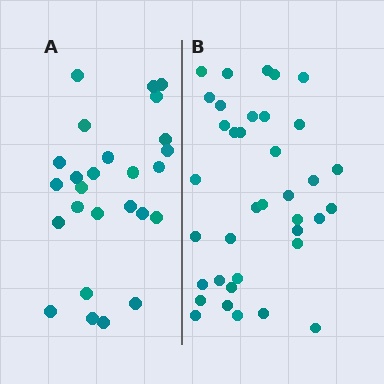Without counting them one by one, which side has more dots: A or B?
Region B (the right region) has more dots.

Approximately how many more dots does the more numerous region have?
Region B has roughly 12 or so more dots than region A.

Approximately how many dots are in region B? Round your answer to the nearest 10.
About 40 dots. (The exact count is 37, which rounds to 40.)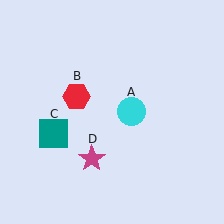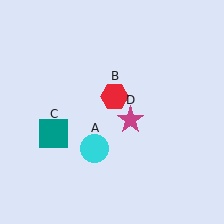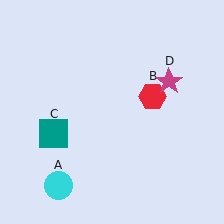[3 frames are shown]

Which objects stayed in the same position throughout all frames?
Teal square (object C) remained stationary.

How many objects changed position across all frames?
3 objects changed position: cyan circle (object A), red hexagon (object B), magenta star (object D).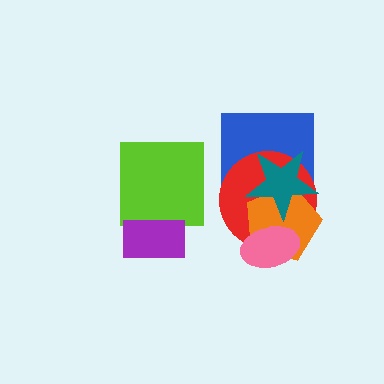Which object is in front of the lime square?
The purple rectangle is in front of the lime square.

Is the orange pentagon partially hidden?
Yes, it is partially covered by another shape.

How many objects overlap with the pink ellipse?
2 objects overlap with the pink ellipse.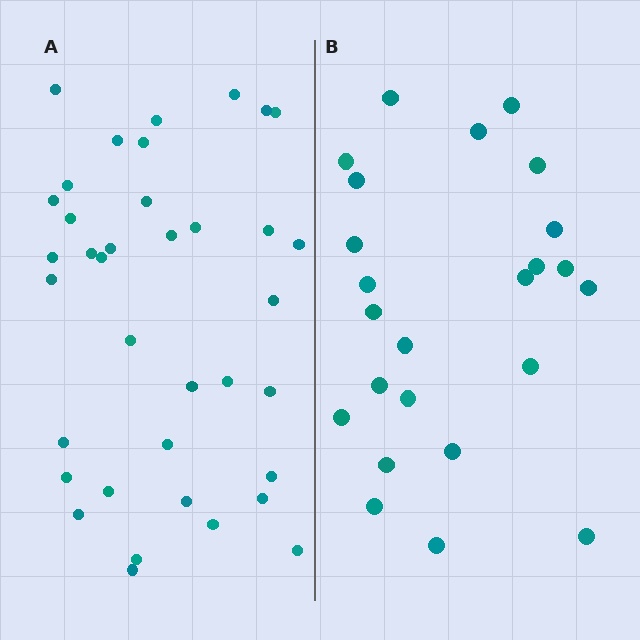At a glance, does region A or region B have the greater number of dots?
Region A (the left region) has more dots.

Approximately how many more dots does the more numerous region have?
Region A has approximately 15 more dots than region B.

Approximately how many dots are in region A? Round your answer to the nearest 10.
About 40 dots. (The exact count is 37, which rounds to 40.)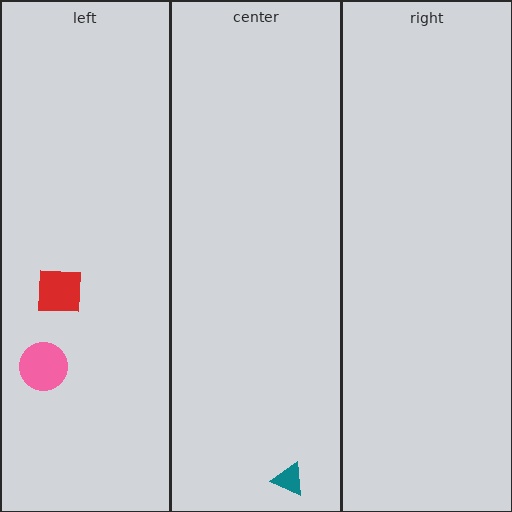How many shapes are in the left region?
2.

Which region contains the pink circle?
The left region.